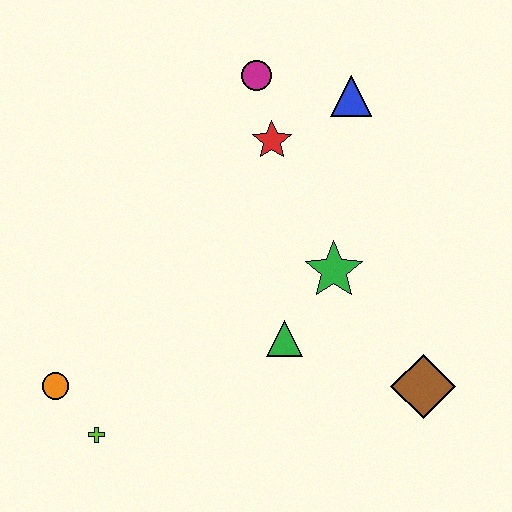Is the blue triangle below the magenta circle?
Yes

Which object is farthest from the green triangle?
The magenta circle is farthest from the green triangle.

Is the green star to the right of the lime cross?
Yes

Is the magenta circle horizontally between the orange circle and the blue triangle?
Yes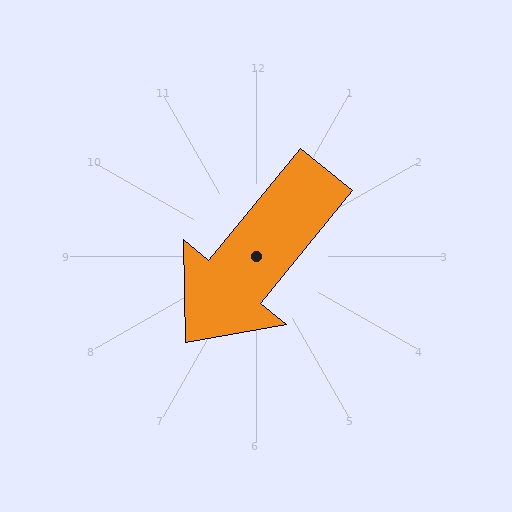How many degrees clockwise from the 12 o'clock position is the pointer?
Approximately 219 degrees.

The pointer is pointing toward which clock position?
Roughly 7 o'clock.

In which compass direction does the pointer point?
Southwest.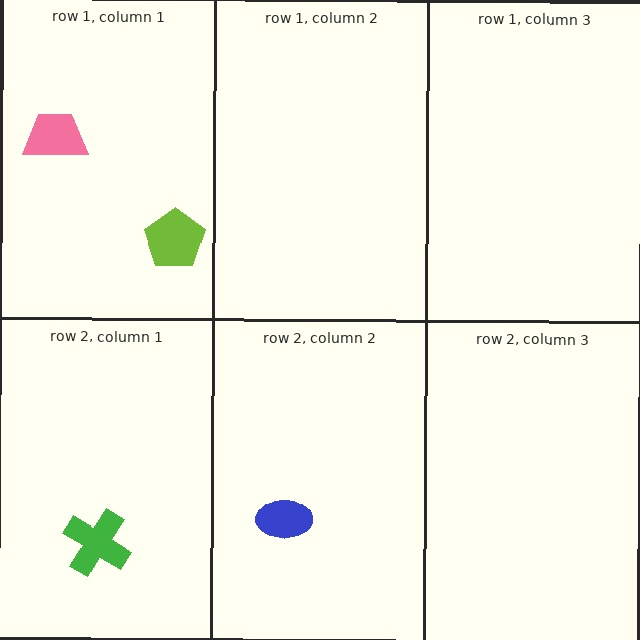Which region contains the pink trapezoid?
The row 1, column 1 region.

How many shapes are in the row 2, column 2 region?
1.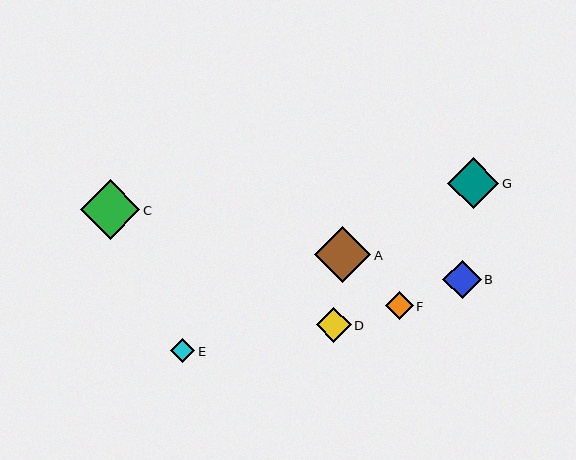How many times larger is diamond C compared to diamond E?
Diamond C is approximately 2.4 times the size of diamond E.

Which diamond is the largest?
Diamond C is the largest with a size of approximately 59 pixels.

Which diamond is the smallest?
Diamond E is the smallest with a size of approximately 24 pixels.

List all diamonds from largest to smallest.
From largest to smallest: C, A, G, B, D, F, E.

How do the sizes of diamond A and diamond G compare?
Diamond A and diamond G are approximately the same size.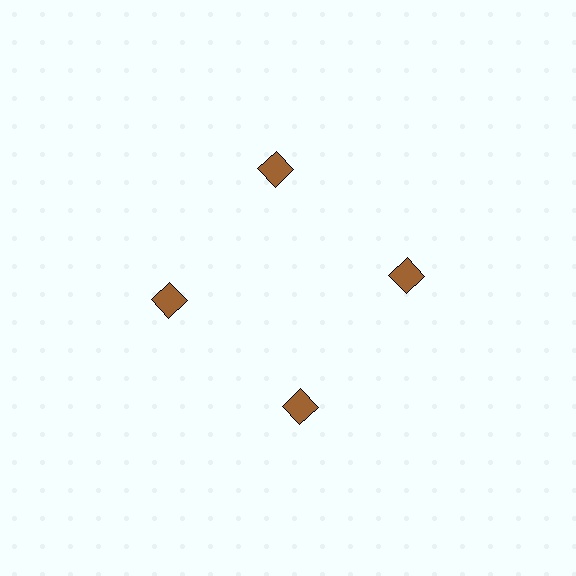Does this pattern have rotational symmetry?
Yes, this pattern has 4-fold rotational symmetry. It looks the same after rotating 90 degrees around the center.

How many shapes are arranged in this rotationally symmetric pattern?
There are 4 shapes, arranged in 4 groups of 1.